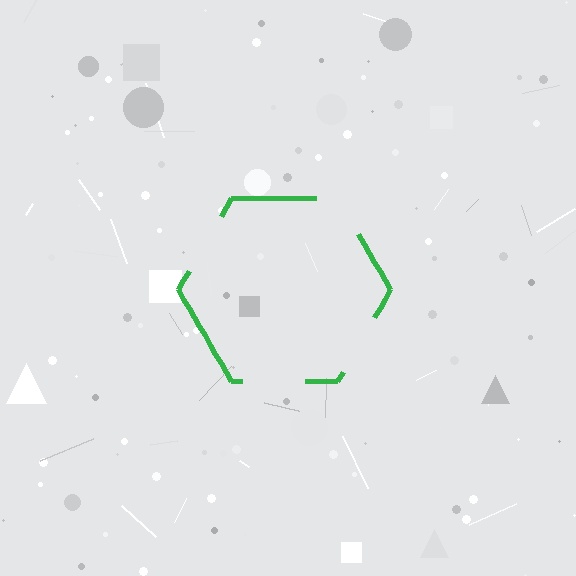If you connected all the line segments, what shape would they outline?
They would outline a hexagon.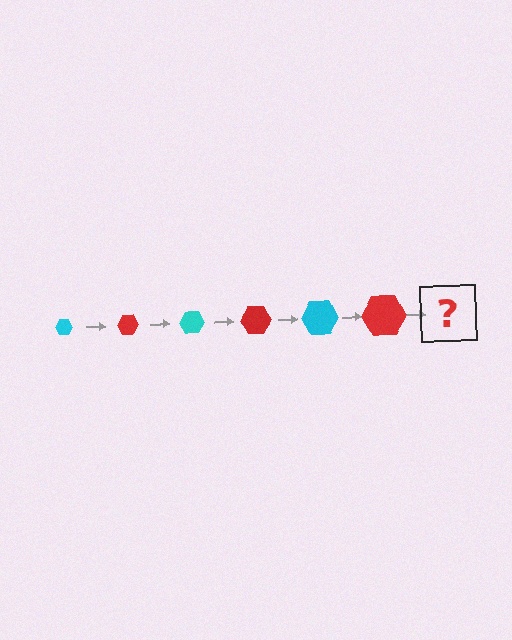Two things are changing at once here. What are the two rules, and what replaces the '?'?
The two rules are that the hexagon grows larger each step and the color cycles through cyan and red. The '?' should be a cyan hexagon, larger than the previous one.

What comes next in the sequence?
The next element should be a cyan hexagon, larger than the previous one.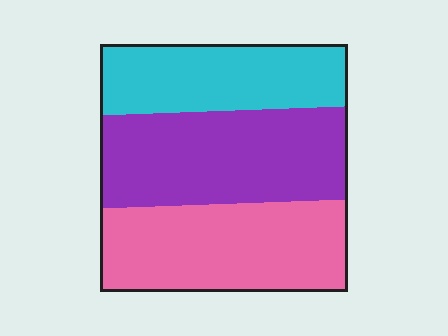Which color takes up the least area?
Cyan, at roughly 25%.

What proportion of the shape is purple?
Purple takes up about three eighths (3/8) of the shape.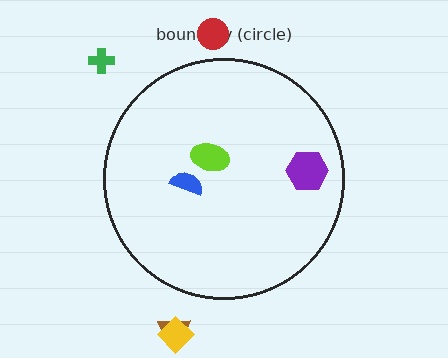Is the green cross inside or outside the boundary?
Outside.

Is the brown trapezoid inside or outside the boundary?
Outside.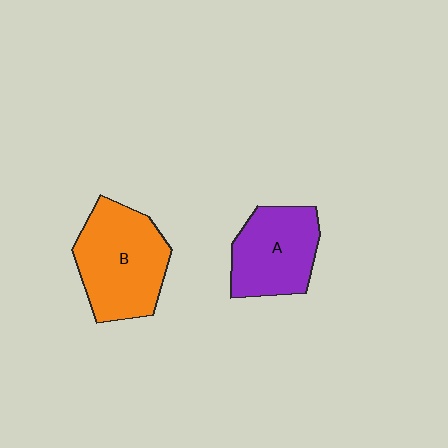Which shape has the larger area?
Shape B (orange).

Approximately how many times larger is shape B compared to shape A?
Approximately 1.3 times.